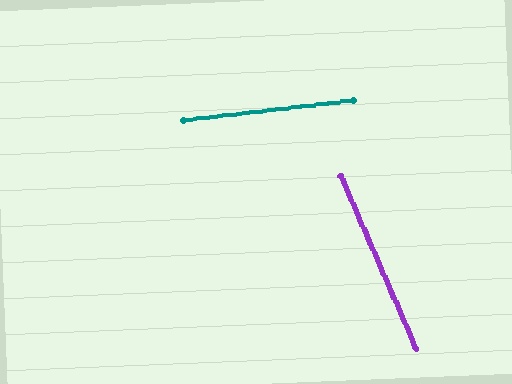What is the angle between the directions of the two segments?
Approximately 73 degrees.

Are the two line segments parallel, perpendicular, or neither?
Neither parallel nor perpendicular — they differ by about 73°.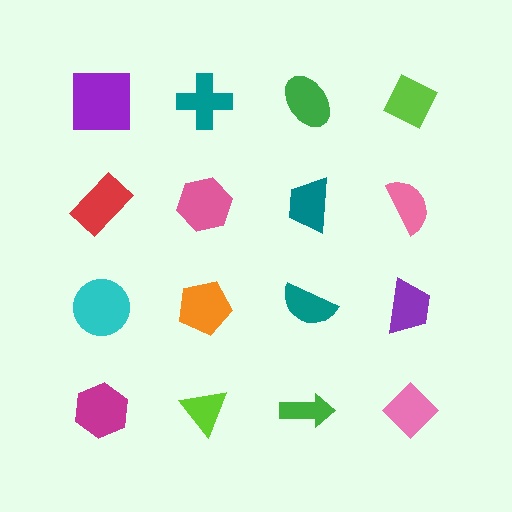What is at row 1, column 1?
A purple square.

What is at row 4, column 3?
A green arrow.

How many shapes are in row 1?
4 shapes.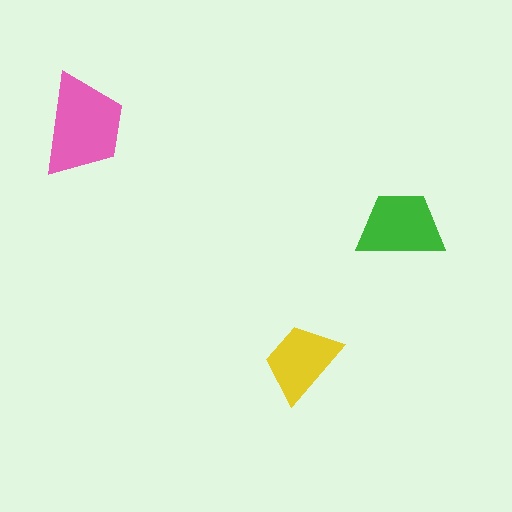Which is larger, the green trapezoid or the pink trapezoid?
The pink one.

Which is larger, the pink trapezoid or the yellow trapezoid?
The pink one.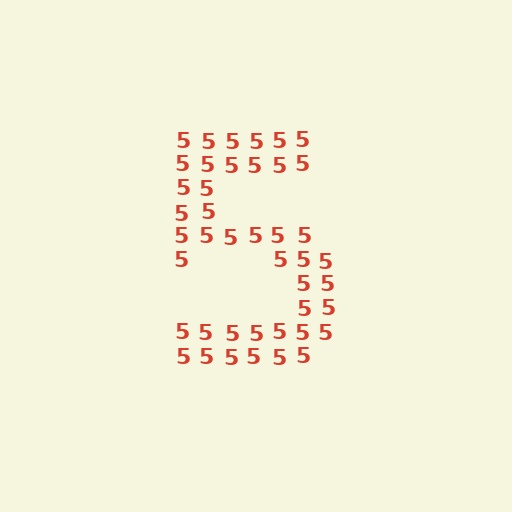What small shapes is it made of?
It is made of small digit 5's.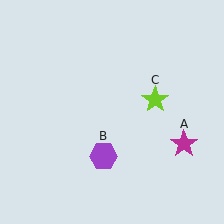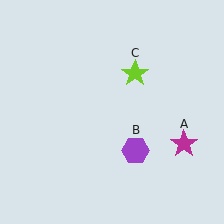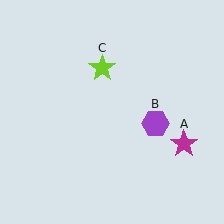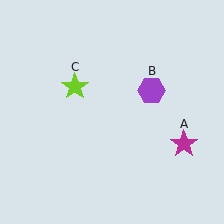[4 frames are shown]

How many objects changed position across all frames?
2 objects changed position: purple hexagon (object B), lime star (object C).